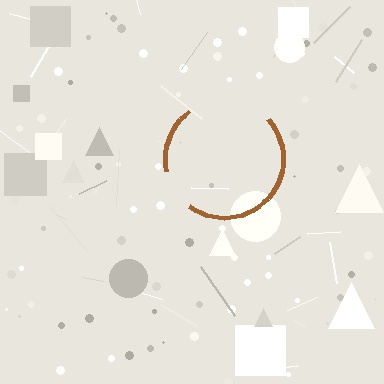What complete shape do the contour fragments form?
The contour fragments form a circle.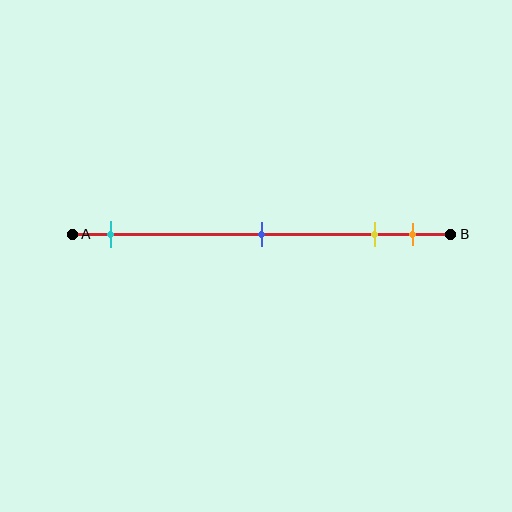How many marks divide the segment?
There are 4 marks dividing the segment.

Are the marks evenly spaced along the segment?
No, the marks are not evenly spaced.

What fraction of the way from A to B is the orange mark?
The orange mark is approximately 90% (0.9) of the way from A to B.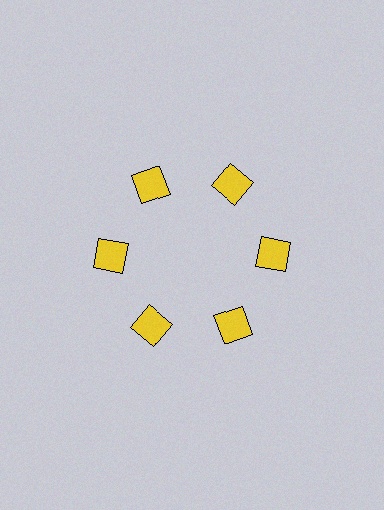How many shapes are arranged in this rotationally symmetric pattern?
There are 6 shapes, arranged in 6 groups of 1.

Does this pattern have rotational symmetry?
Yes, this pattern has 6-fold rotational symmetry. It looks the same after rotating 60 degrees around the center.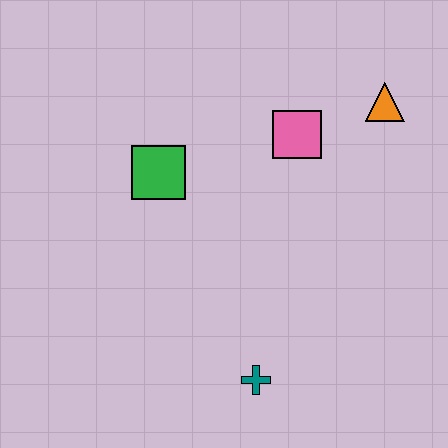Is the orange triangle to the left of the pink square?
No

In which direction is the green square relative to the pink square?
The green square is to the left of the pink square.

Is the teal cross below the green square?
Yes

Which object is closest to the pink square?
The orange triangle is closest to the pink square.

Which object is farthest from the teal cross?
The orange triangle is farthest from the teal cross.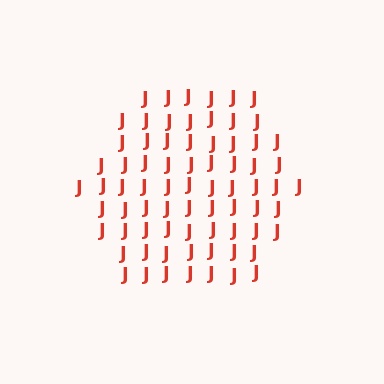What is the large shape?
The large shape is a hexagon.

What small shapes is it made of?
It is made of small letter J's.